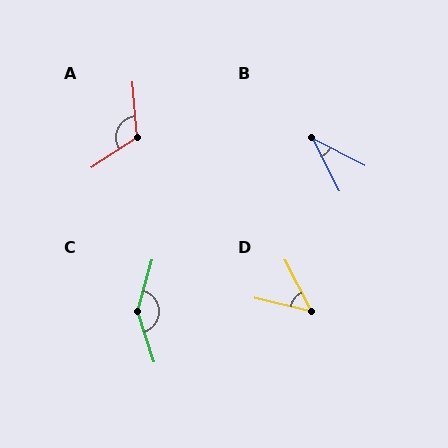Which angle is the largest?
C, at approximately 146 degrees.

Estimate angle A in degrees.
Approximately 118 degrees.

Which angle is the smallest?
B, at approximately 36 degrees.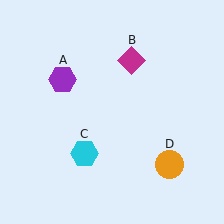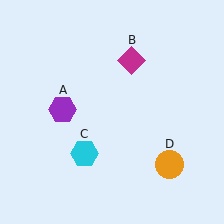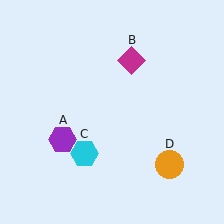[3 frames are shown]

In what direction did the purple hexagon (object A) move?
The purple hexagon (object A) moved down.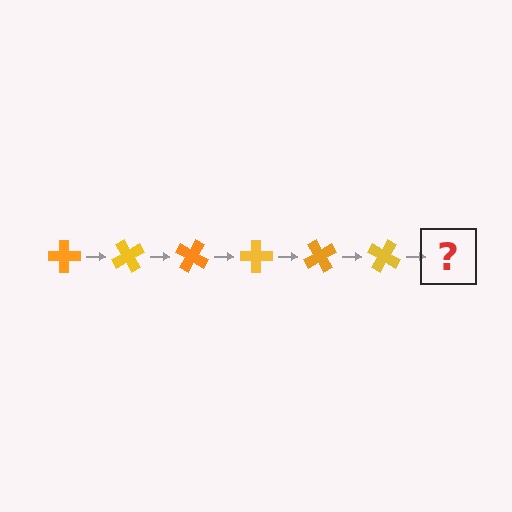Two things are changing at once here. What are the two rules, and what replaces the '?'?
The two rules are that it rotates 60 degrees each step and the color cycles through orange and yellow. The '?' should be an orange cross, rotated 360 degrees from the start.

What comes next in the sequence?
The next element should be an orange cross, rotated 360 degrees from the start.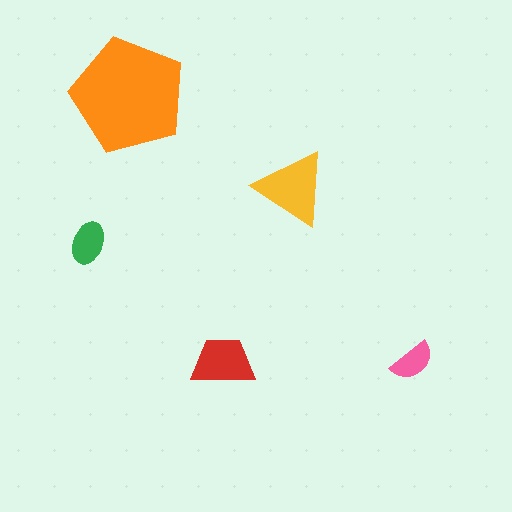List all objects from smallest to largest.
The pink semicircle, the green ellipse, the red trapezoid, the yellow triangle, the orange pentagon.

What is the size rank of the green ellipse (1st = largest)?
4th.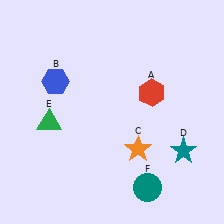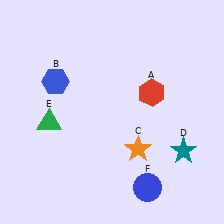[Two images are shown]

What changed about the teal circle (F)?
In Image 1, F is teal. In Image 2, it changed to blue.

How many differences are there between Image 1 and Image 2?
There is 1 difference between the two images.